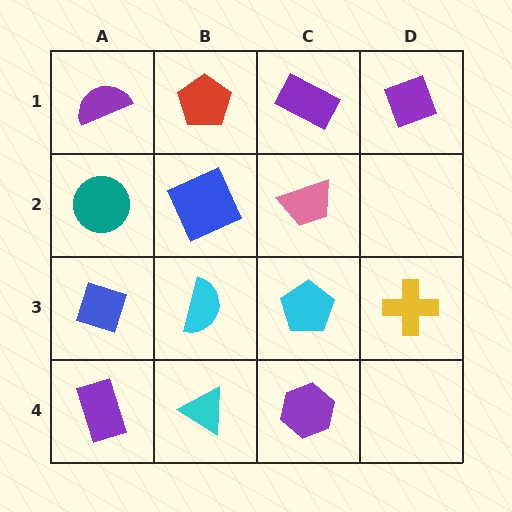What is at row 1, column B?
A red pentagon.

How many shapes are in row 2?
3 shapes.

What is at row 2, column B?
A blue square.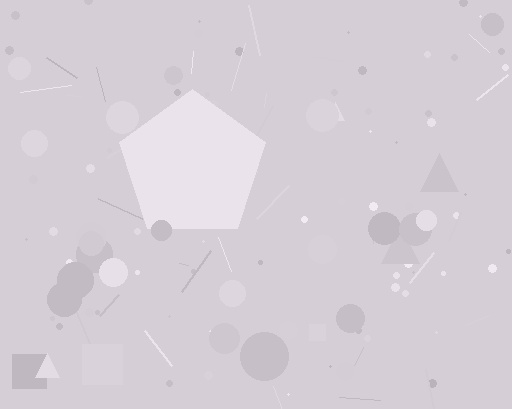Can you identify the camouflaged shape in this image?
The camouflaged shape is a pentagon.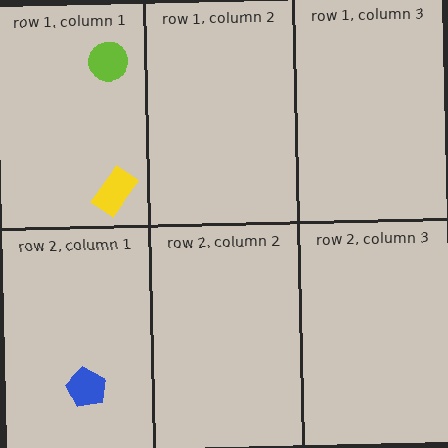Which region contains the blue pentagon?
The row 2, column 1 region.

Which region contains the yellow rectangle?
The row 1, column 1 region.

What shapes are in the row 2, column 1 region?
The blue pentagon.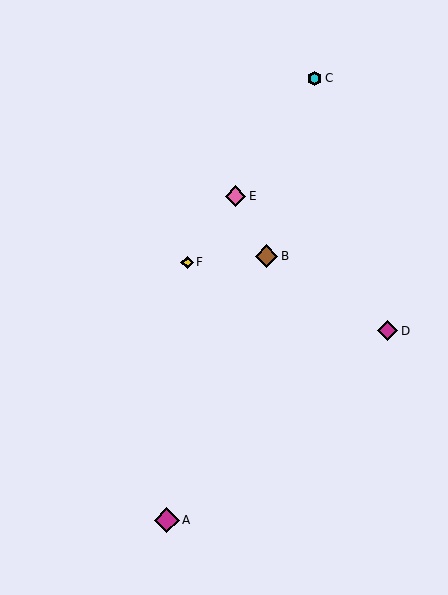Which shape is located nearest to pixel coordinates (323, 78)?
The cyan hexagon (labeled C) at (314, 78) is nearest to that location.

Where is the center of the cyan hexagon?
The center of the cyan hexagon is at (314, 78).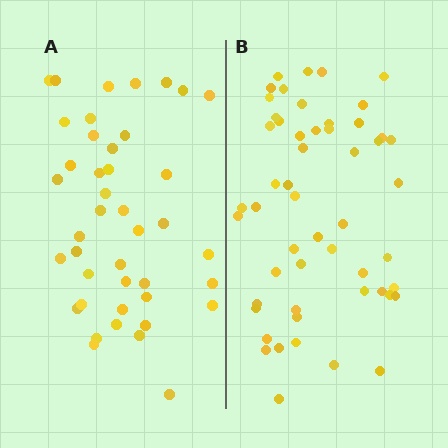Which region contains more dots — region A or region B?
Region B (the right region) has more dots.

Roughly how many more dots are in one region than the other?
Region B has roughly 12 or so more dots than region A.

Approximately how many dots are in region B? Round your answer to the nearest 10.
About 50 dots. (The exact count is 53, which rounds to 50.)